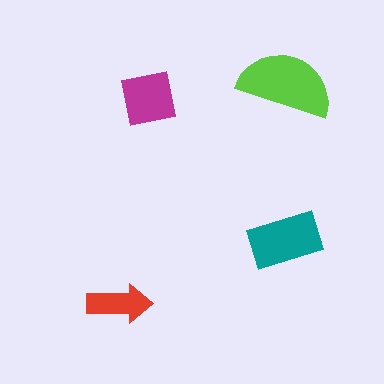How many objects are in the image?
There are 4 objects in the image.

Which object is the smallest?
The red arrow.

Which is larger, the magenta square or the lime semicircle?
The lime semicircle.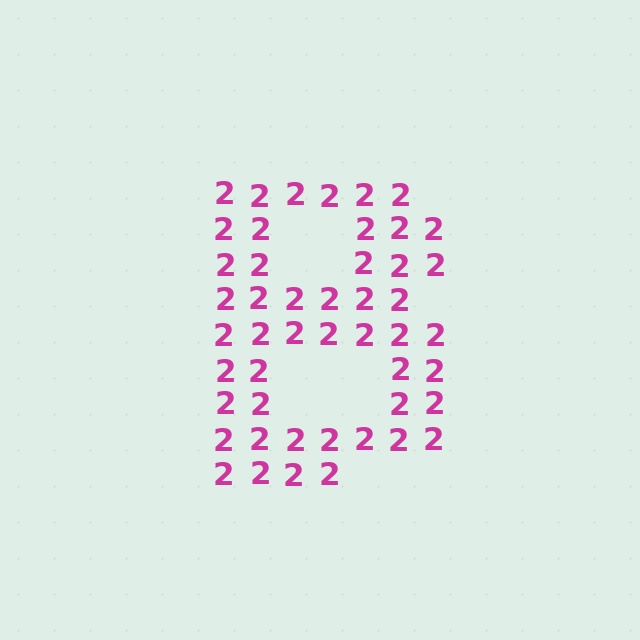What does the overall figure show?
The overall figure shows the letter B.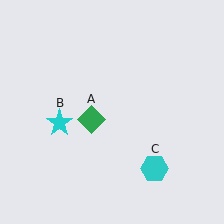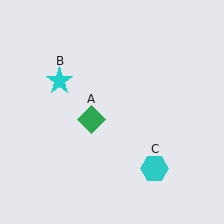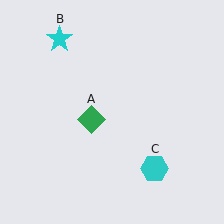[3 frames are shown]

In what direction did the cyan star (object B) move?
The cyan star (object B) moved up.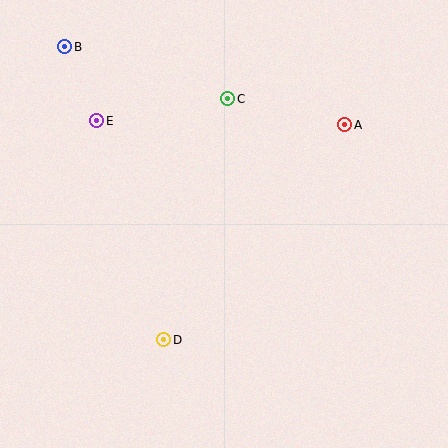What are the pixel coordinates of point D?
Point D is at (164, 340).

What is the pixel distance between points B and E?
The distance between B and E is 81 pixels.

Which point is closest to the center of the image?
Point C at (228, 99) is closest to the center.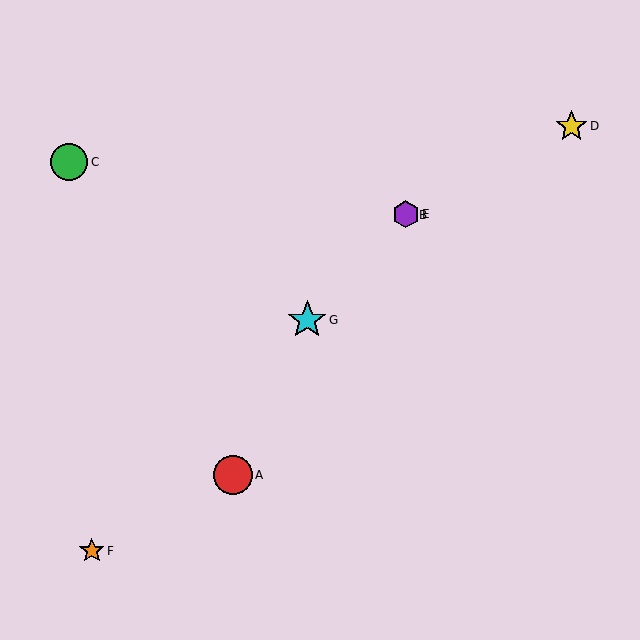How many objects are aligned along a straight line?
4 objects (B, E, F, G) are aligned along a straight line.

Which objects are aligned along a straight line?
Objects B, E, F, G are aligned along a straight line.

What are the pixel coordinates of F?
Object F is at (92, 551).